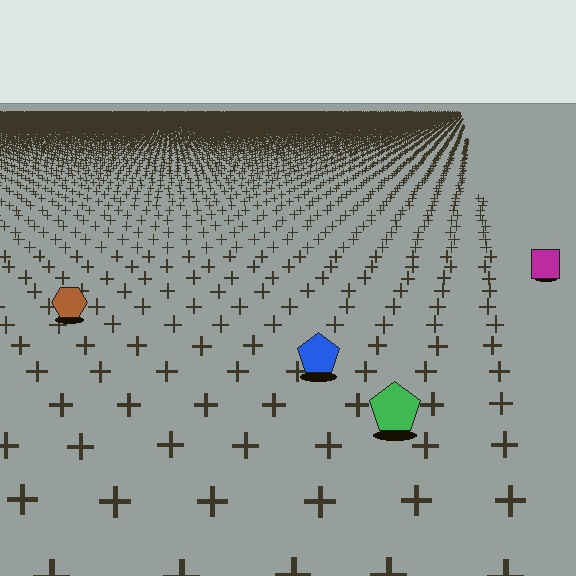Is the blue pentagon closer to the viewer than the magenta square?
Yes. The blue pentagon is closer — you can tell from the texture gradient: the ground texture is coarser near it.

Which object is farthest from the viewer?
The magenta square is farthest from the viewer. It appears smaller and the ground texture around it is denser.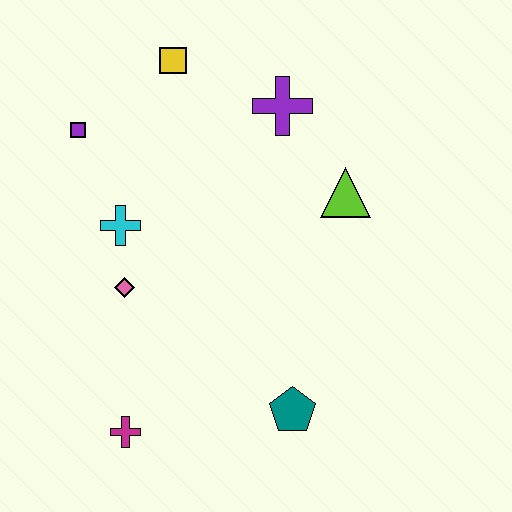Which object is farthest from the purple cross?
The magenta cross is farthest from the purple cross.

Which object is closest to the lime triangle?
The purple cross is closest to the lime triangle.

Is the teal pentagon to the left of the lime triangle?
Yes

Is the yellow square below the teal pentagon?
No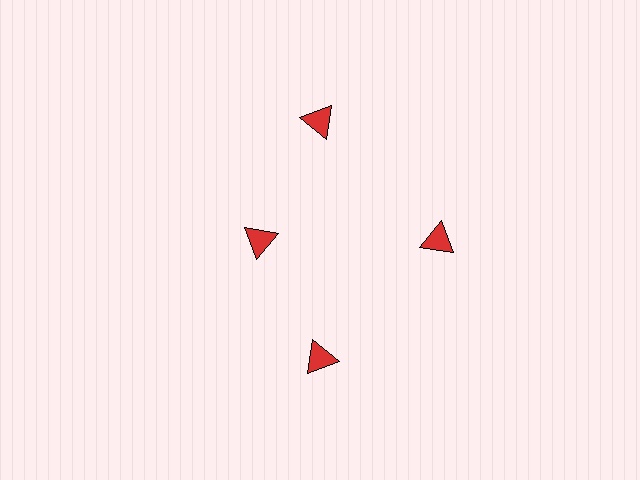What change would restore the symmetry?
The symmetry would be restored by moving it outward, back onto the ring so that all 4 triangles sit at equal angles and equal distance from the center.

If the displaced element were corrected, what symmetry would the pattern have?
It would have 4-fold rotational symmetry — the pattern would map onto itself every 90 degrees.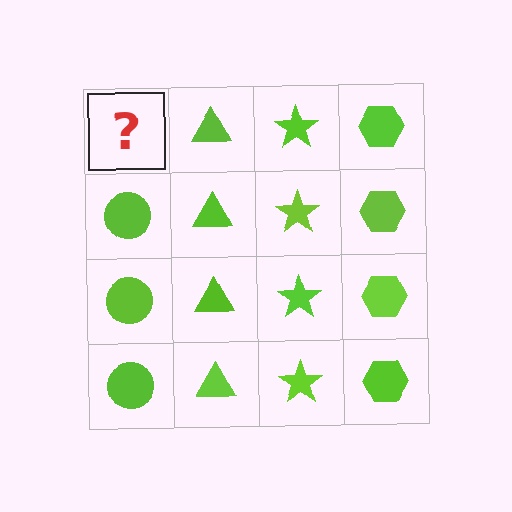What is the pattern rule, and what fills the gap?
The rule is that each column has a consistent shape. The gap should be filled with a lime circle.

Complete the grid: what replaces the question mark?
The question mark should be replaced with a lime circle.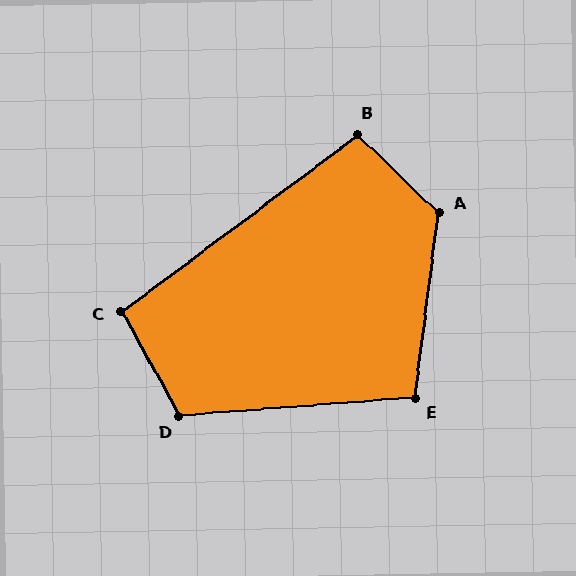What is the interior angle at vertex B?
Approximately 99 degrees (obtuse).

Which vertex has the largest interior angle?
A, at approximately 127 degrees.